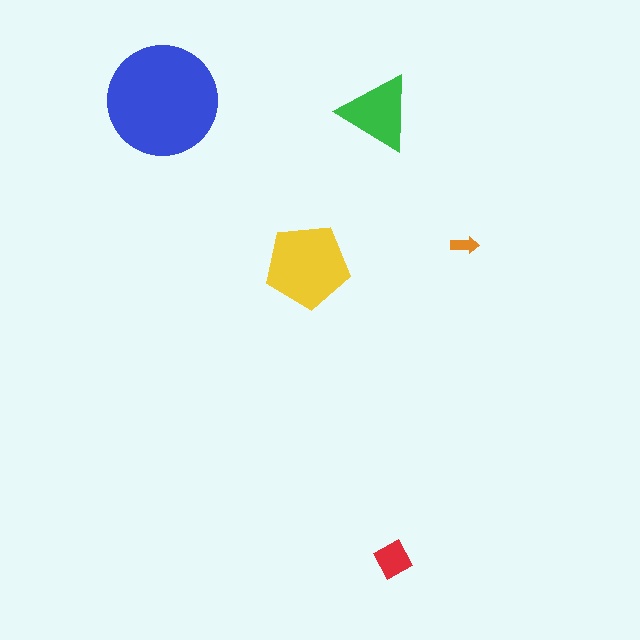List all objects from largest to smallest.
The blue circle, the yellow pentagon, the green triangle, the red square, the orange arrow.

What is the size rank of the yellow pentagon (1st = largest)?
2nd.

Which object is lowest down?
The red square is bottommost.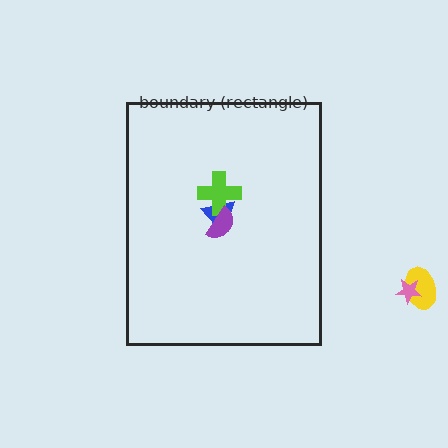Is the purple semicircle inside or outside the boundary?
Inside.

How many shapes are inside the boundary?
3 inside, 2 outside.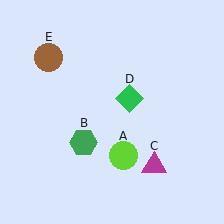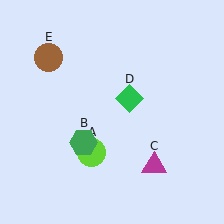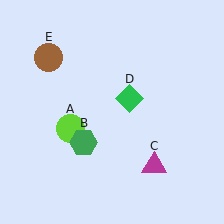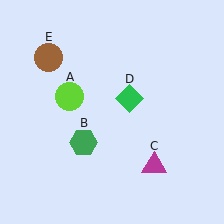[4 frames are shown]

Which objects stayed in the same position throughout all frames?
Green hexagon (object B) and magenta triangle (object C) and green diamond (object D) and brown circle (object E) remained stationary.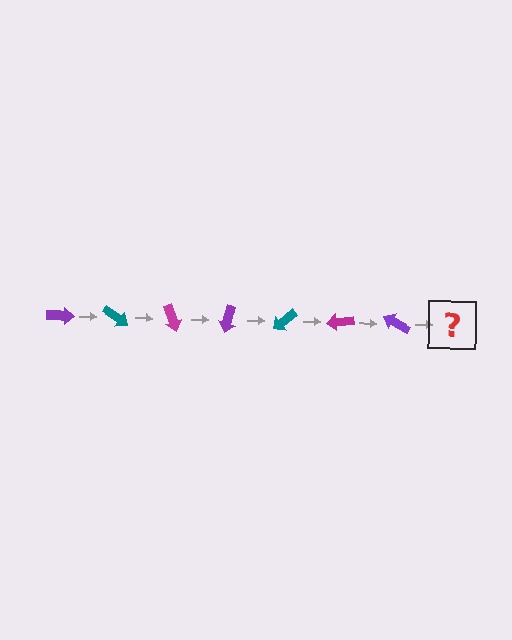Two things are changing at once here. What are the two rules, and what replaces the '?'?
The two rules are that it rotates 35 degrees each step and the color cycles through purple, teal, and magenta. The '?' should be a teal arrow, rotated 245 degrees from the start.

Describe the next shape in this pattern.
It should be a teal arrow, rotated 245 degrees from the start.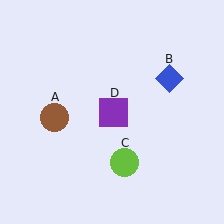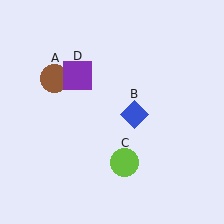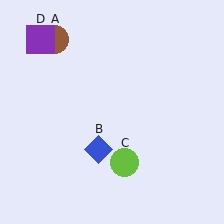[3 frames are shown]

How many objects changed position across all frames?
3 objects changed position: brown circle (object A), blue diamond (object B), purple square (object D).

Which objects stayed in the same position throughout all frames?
Lime circle (object C) remained stationary.